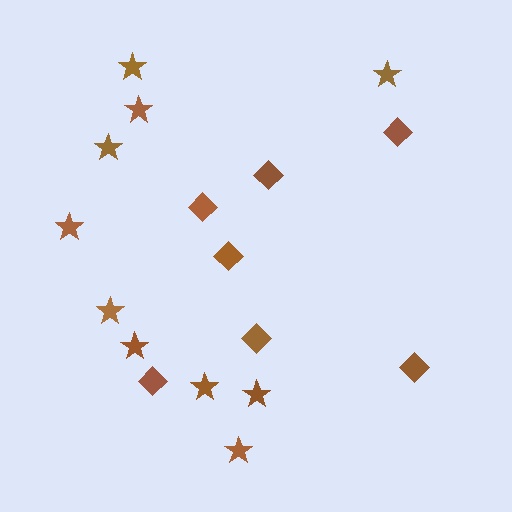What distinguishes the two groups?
There are 2 groups: one group of stars (10) and one group of diamonds (7).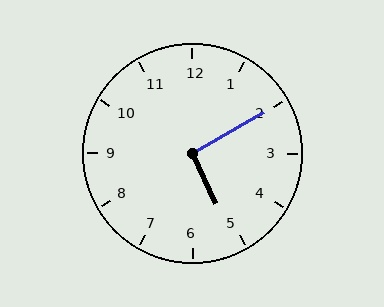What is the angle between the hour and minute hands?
Approximately 95 degrees.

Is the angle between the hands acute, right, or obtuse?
It is right.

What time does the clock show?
5:10.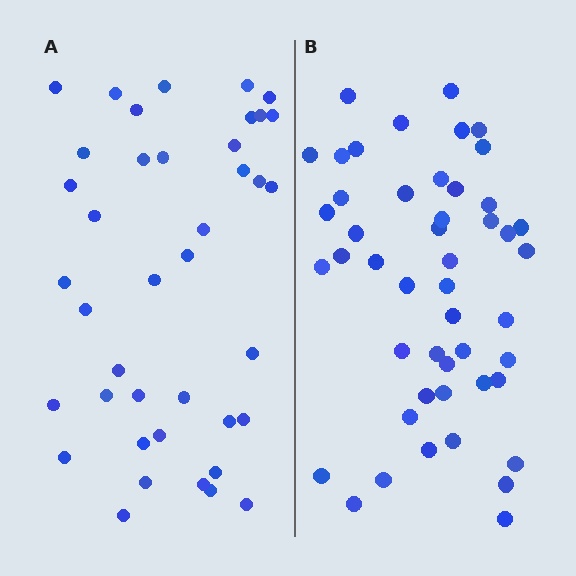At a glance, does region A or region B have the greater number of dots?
Region B (the right region) has more dots.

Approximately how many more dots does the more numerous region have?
Region B has roughly 8 or so more dots than region A.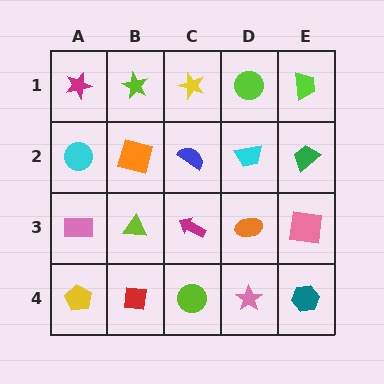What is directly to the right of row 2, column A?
An orange square.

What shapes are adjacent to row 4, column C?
A magenta arrow (row 3, column C), a red square (row 4, column B), a pink star (row 4, column D).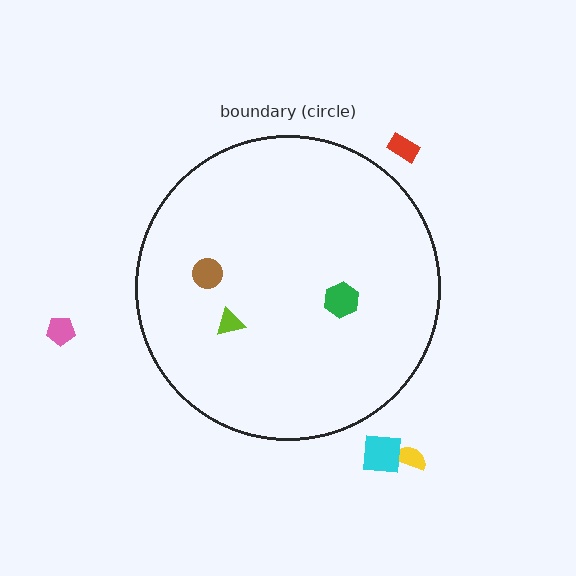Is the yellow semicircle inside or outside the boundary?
Outside.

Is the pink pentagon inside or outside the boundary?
Outside.